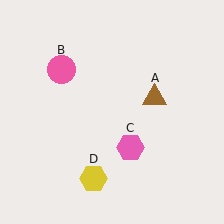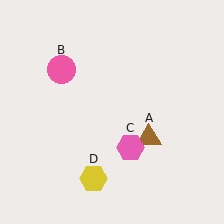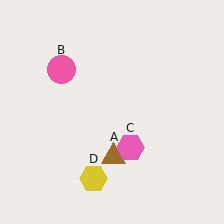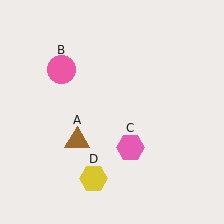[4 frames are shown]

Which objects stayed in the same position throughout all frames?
Pink circle (object B) and pink hexagon (object C) and yellow hexagon (object D) remained stationary.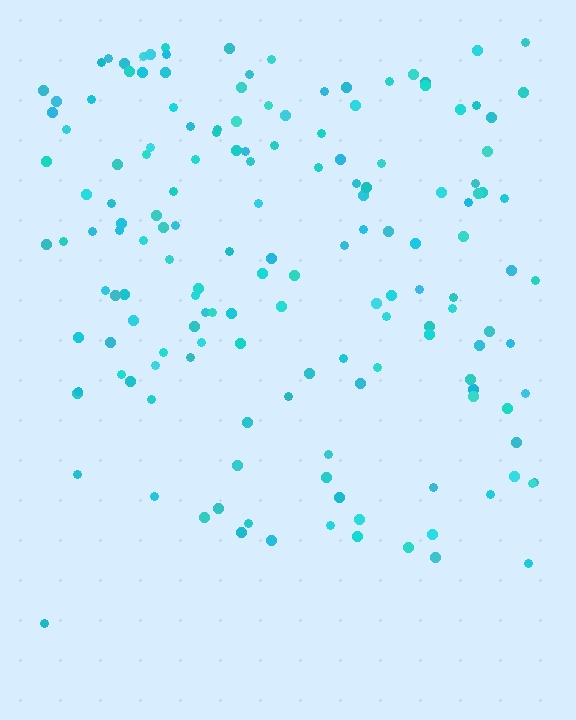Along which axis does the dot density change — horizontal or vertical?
Vertical.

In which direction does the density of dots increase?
From bottom to top, with the top side densest.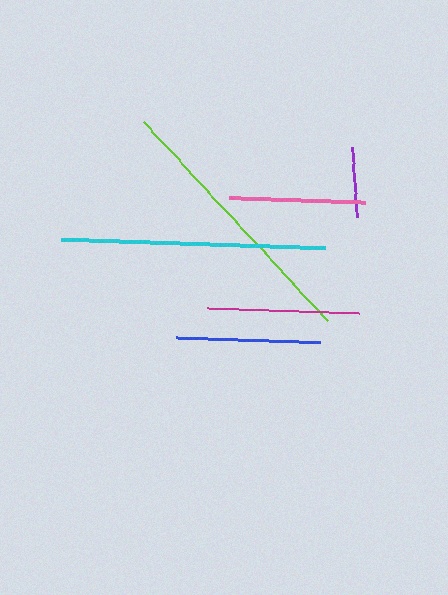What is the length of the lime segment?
The lime segment is approximately 272 pixels long.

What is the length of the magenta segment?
The magenta segment is approximately 152 pixels long.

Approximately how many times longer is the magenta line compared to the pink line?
The magenta line is approximately 1.1 times the length of the pink line.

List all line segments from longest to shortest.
From longest to shortest: lime, cyan, magenta, blue, pink, purple.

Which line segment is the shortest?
The purple line is the shortest at approximately 70 pixels.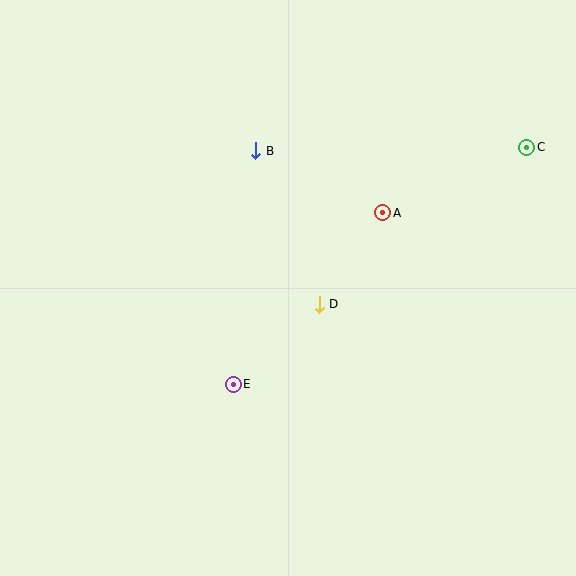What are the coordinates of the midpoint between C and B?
The midpoint between C and B is at (391, 149).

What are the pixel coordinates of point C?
Point C is at (527, 147).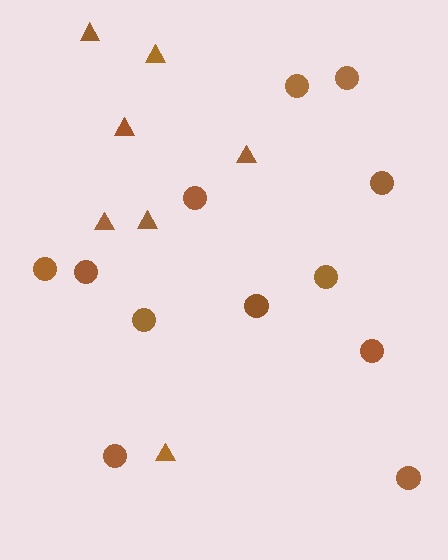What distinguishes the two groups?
There are 2 groups: one group of triangles (7) and one group of circles (12).